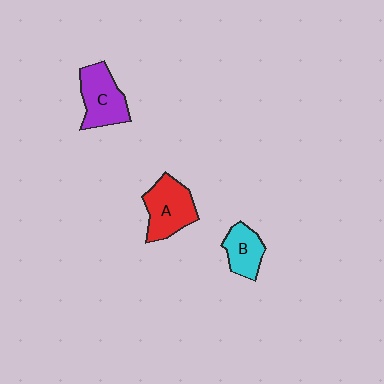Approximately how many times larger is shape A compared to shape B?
Approximately 1.5 times.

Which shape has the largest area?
Shape A (red).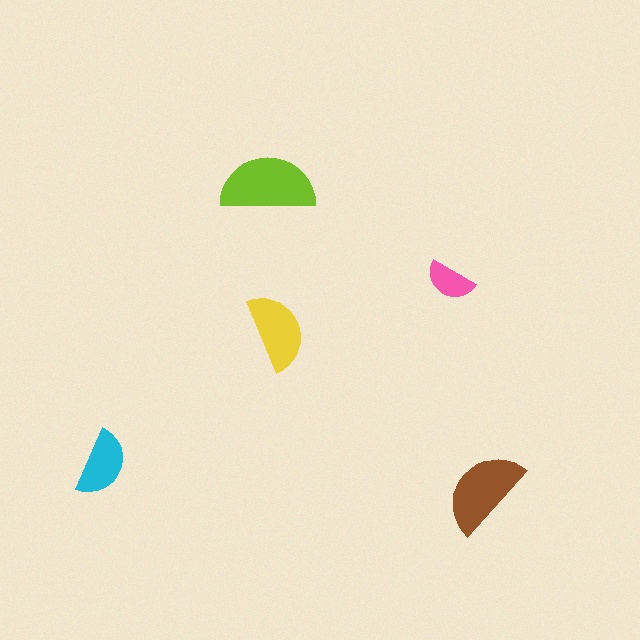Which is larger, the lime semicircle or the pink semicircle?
The lime one.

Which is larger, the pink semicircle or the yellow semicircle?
The yellow one.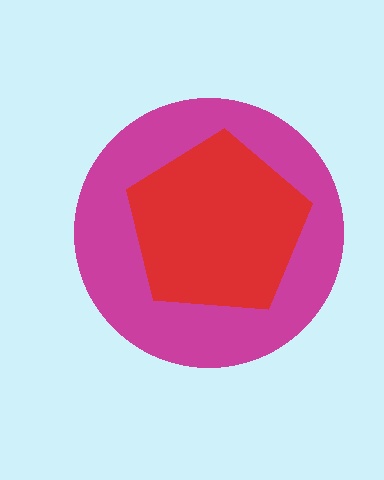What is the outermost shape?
The magenta circle.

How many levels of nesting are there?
2.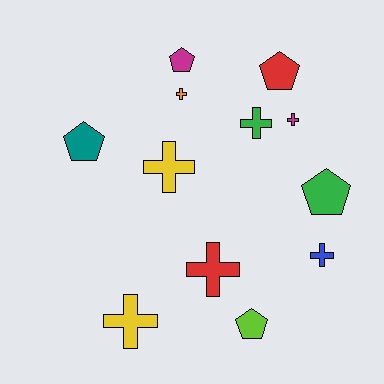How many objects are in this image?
There are 12 objects.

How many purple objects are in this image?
There are no purple objects.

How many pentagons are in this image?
There are 5 pentagons.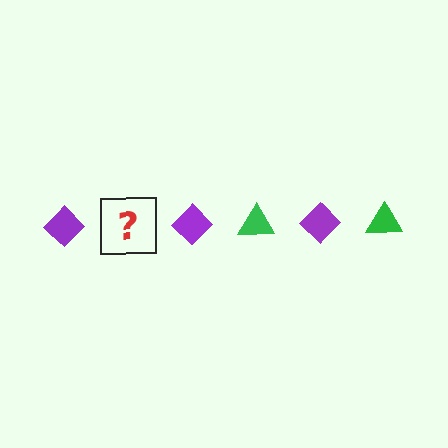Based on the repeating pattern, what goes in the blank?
The blank should be a green triangle.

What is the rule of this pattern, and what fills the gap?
The rule is that the pattern alternates between purple diamond and green triangle. The gap should be filled with a green triangle.